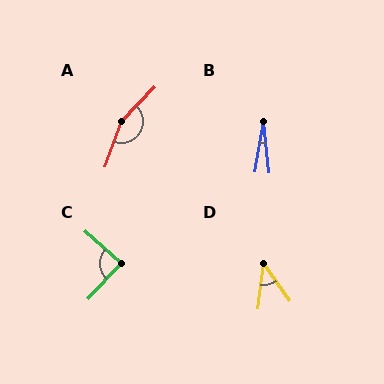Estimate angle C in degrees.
Approximately 88 degrees.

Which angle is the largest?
A, at approximately 155 degrees.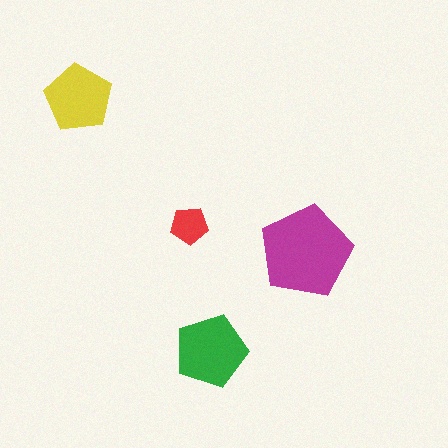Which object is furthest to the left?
The yellow pentagon is leftmost.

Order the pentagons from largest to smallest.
the magenta one, the green one, the yellow one, the red one.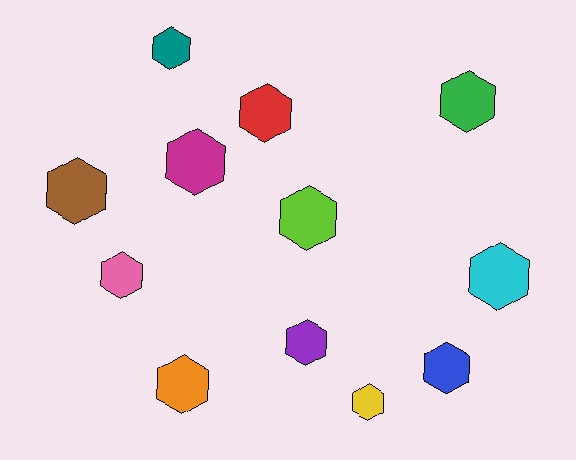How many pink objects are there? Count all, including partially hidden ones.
There is 1 pink object.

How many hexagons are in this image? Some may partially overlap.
There are 12 hexagons.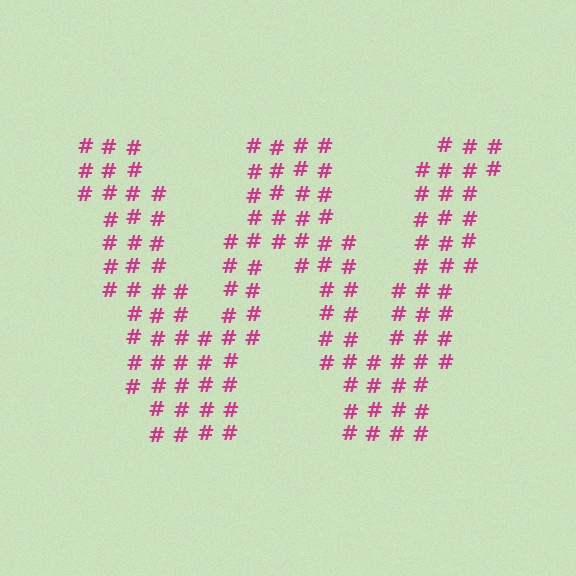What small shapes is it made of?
It is made of small hash symbols.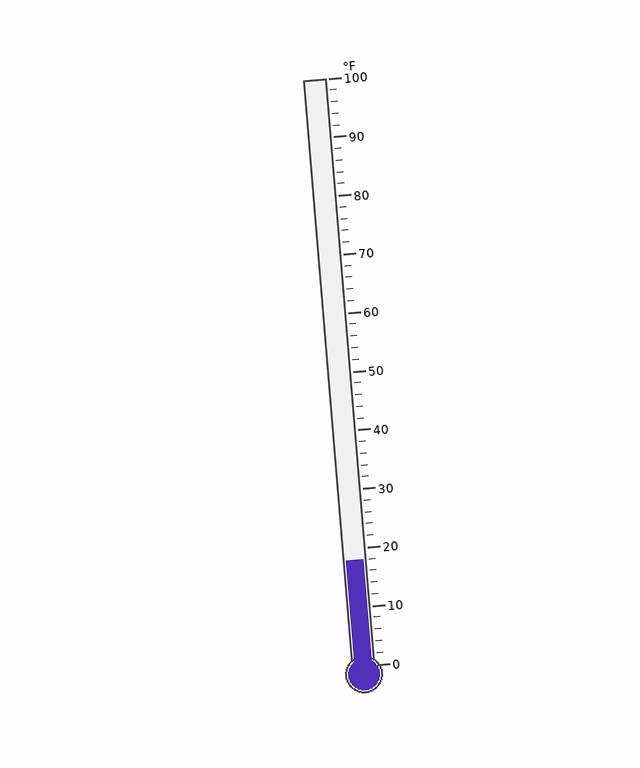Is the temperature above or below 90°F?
The temperature is below 90°F.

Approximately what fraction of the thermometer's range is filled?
The thermometer is filled to approximately 20% of its range.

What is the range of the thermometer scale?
The thermometer scale ranges from 0°F to 100°F.